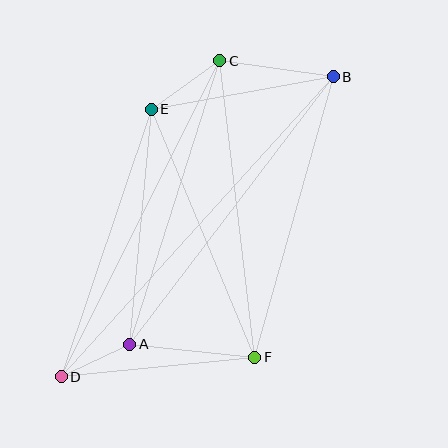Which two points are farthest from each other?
Points B and D are farthest from each other.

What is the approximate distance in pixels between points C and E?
The distance between C and E is approximately 84 pixels.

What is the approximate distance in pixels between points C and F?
The distance between C and F is approximately 298 pixels.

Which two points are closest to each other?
Points A and D are closest to each other.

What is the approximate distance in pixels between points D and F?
The distance between D and F is approximately 195 pixels.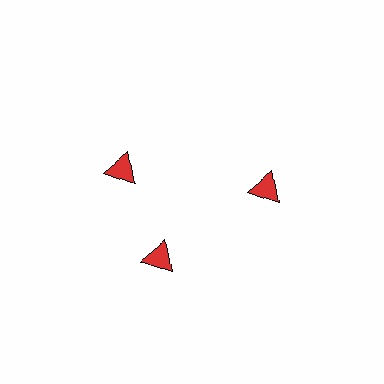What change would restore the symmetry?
The symmetry would be restored by rotating it back into even spacing with its neighbors so that all 3 triangles sit at equal angles and equal distance from the center.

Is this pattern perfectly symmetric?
No. The 3 red triangles are arranged in a ring, but one element near the 11 o'clock position is rotated out of alignment along the ring, breaking the 3-fold rotational symmetry.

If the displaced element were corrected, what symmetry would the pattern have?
It would have 3-fold rotational symmetry — the pattern would map onto itself every 120 degrees.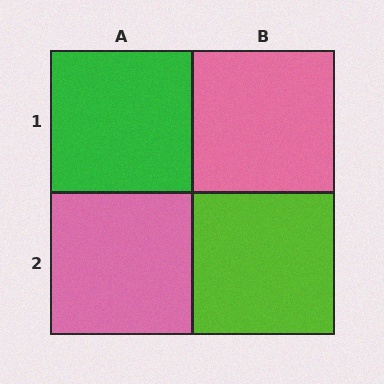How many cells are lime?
1 cell is lime.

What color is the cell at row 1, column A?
Green.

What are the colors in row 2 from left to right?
Pink, lime.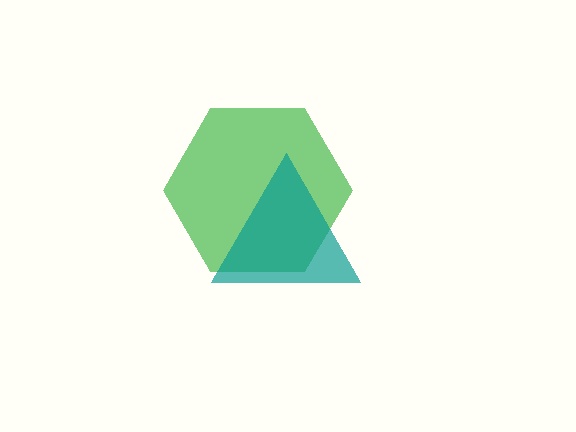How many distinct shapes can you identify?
There are 2 distinct shapes: a green hexagon, a teal triangle.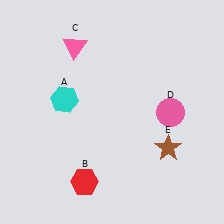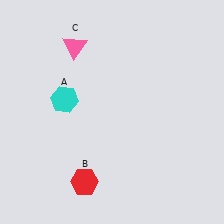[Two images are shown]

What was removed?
The brown star (E), the pink circle (D) were removed in Image 2.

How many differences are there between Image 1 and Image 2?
There are 2 differences between the two images.